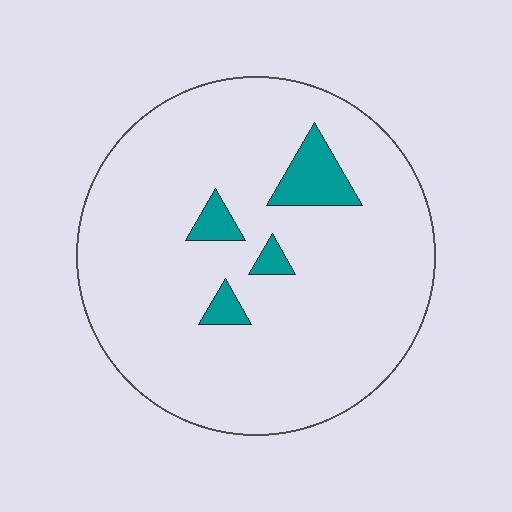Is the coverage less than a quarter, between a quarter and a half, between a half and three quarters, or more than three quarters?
Less than a quarter.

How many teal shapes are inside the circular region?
4.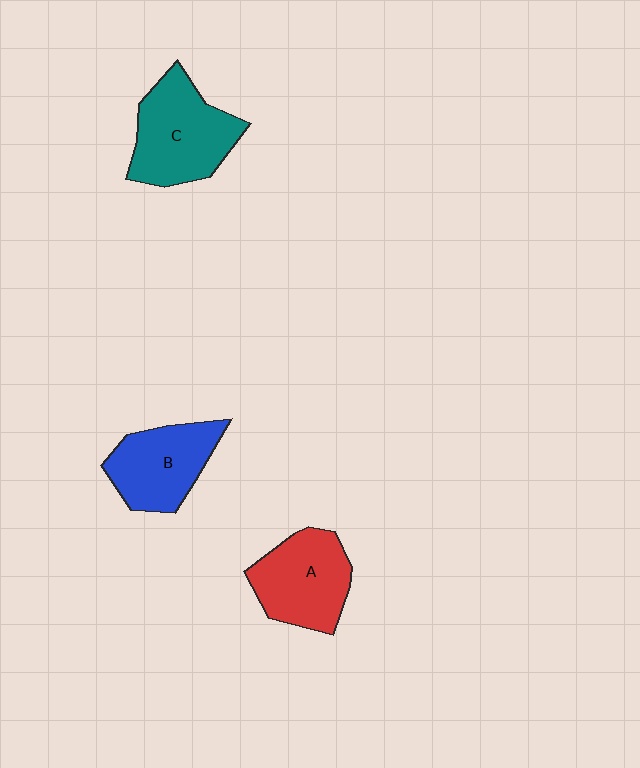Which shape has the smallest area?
Shape B (blue).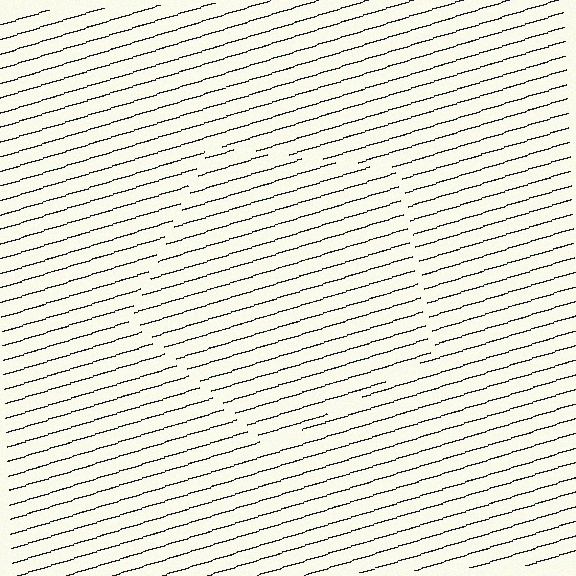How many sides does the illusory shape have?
5 sides — the line-ends trace a pentagon.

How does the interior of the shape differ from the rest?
The interior of the shape contains the same grating, shifted by half a period — the contour is defined by the phase discontinuity where line-ends from the inner and outer gratings abut.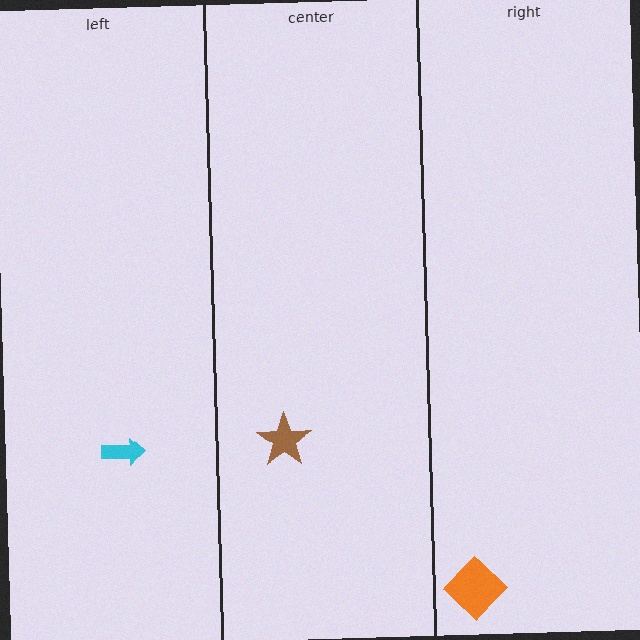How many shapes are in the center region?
1.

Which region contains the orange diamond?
The right region.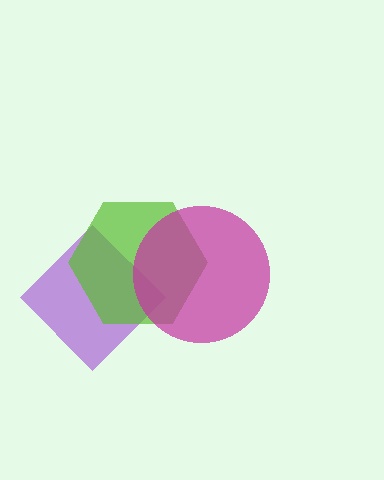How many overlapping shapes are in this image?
There are 3 overlapping shapes in the image.